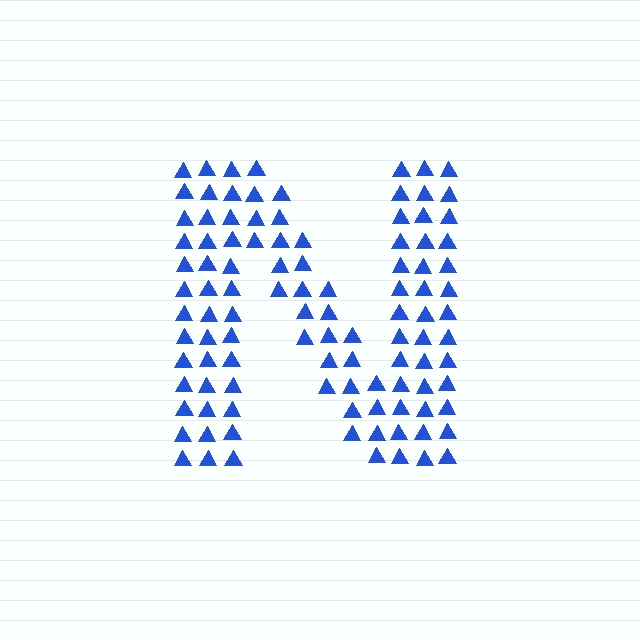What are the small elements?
The small elements are triangles.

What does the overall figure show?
The overall figure shows the letter N.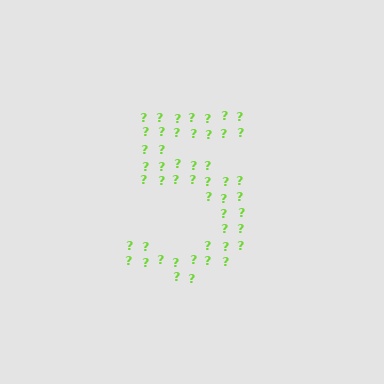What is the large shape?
The large shape is the digit 5.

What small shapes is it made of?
It is made of small question marks.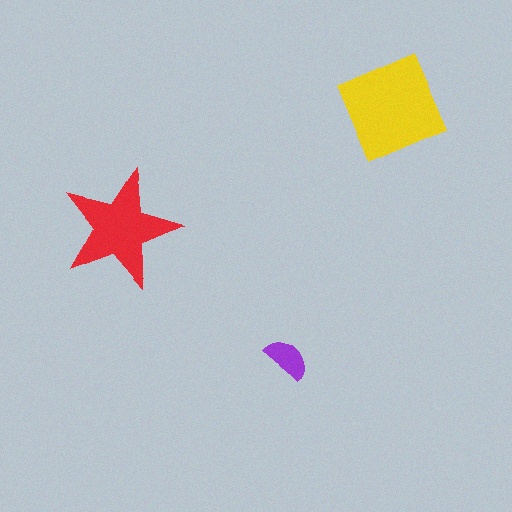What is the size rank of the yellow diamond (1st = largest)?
1st.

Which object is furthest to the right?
The yellow diamond is rightmost.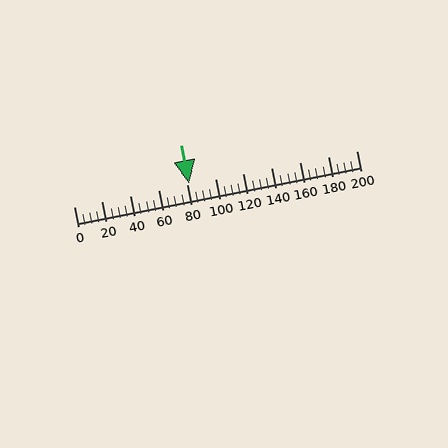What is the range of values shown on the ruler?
The ruler shows values from 0 to 200.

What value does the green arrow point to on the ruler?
The green arrow points to approximately 82.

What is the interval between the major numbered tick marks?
The major tick marks are spaced 20 units apart.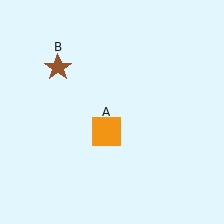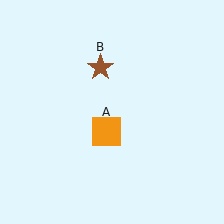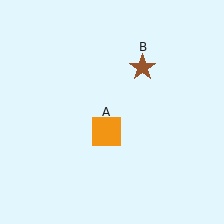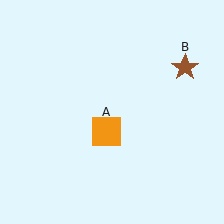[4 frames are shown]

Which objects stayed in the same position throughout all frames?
Orange square (object A) remained stationary.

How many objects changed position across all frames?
1 object changed position: brown star (object B).